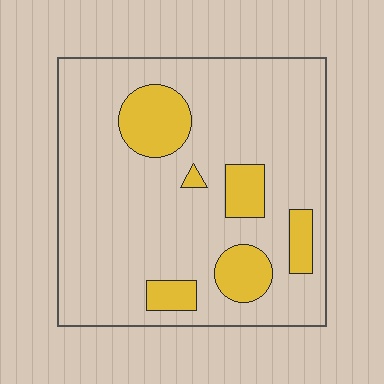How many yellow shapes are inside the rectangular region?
6.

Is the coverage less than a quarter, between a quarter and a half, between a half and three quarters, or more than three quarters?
Less than a quarter.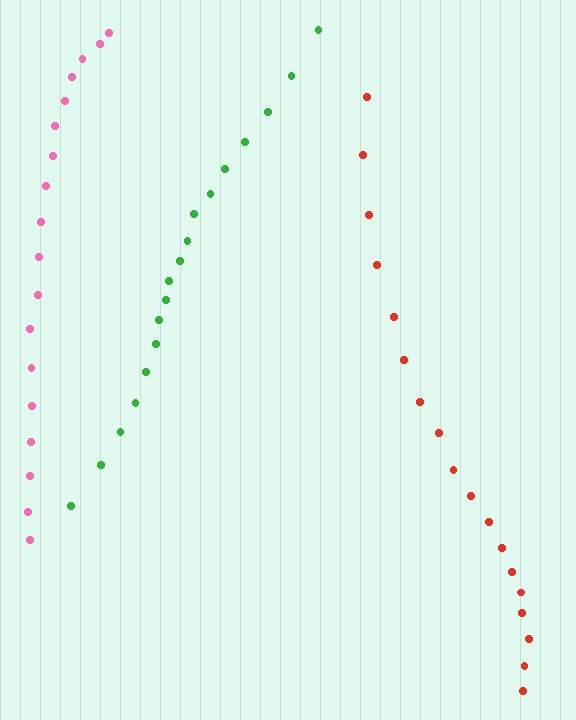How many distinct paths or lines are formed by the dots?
There are 3 distinct paths.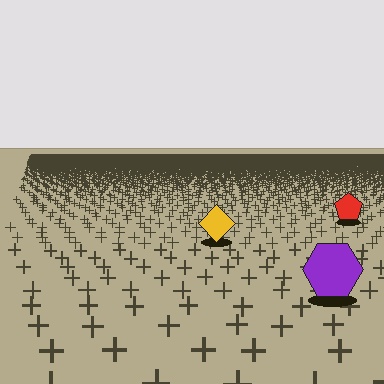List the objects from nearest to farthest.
From nearest to farthest: the purple hexagon, the yellow diamond, the red pentagon.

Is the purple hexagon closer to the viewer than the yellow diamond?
Yes. The purple hexagon is closer — you can tell from the texture gradient: the ground texture is coarser near it.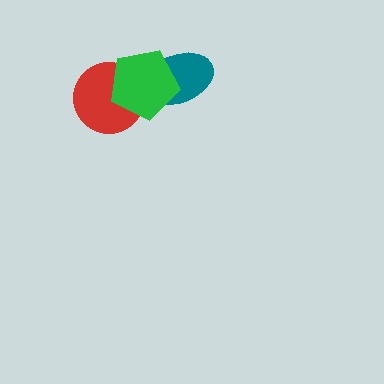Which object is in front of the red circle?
The green pentagon is in front of the red circle.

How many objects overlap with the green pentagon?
2 objects overlap with the green pentagon.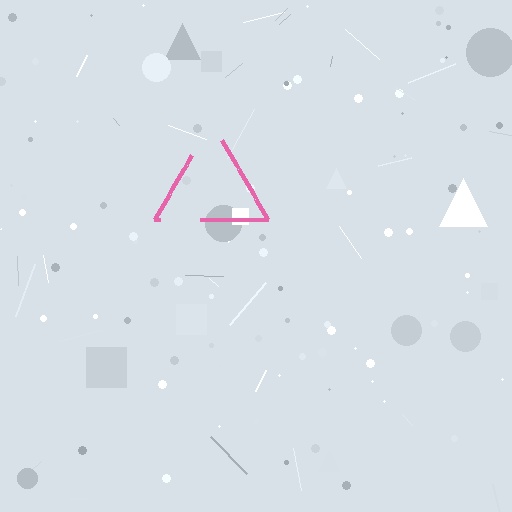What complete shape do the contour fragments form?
The contour fragments form a triangle.